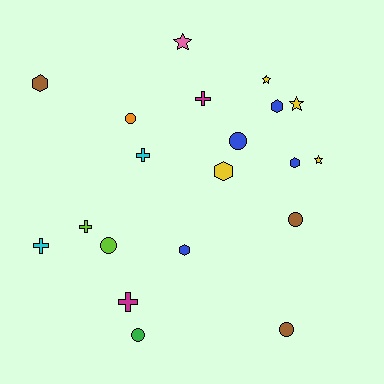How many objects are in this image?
There are 20 objects.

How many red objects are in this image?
There are no red objects.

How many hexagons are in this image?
There are 5 hexagons.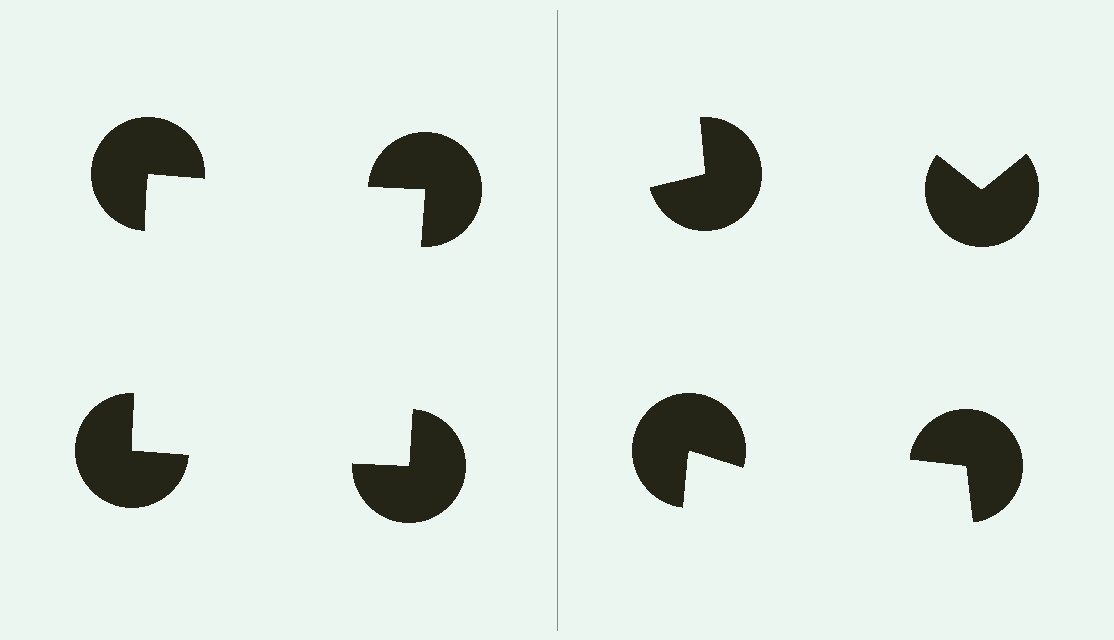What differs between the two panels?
The pac-man discs are positioned identically on both sides; only the wedge orientations differ. On the left they align to a square; on the right they are misaligned.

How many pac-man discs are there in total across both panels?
8 — 4 on each side.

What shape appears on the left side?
An illusory square.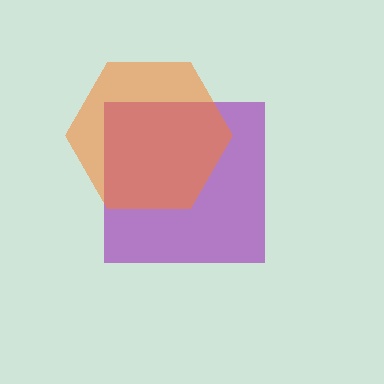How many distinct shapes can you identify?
There are 2 distinct shapes: a purple square, an orange hexagon.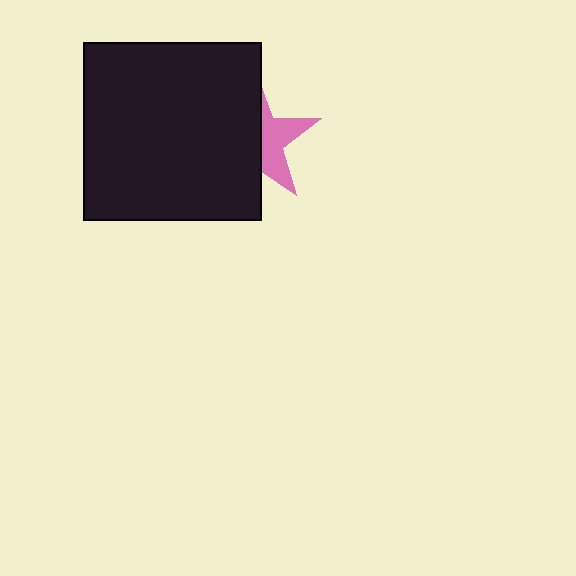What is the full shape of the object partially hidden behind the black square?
The partially hidden object is a pink star.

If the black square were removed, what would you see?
You would see the complete pink star.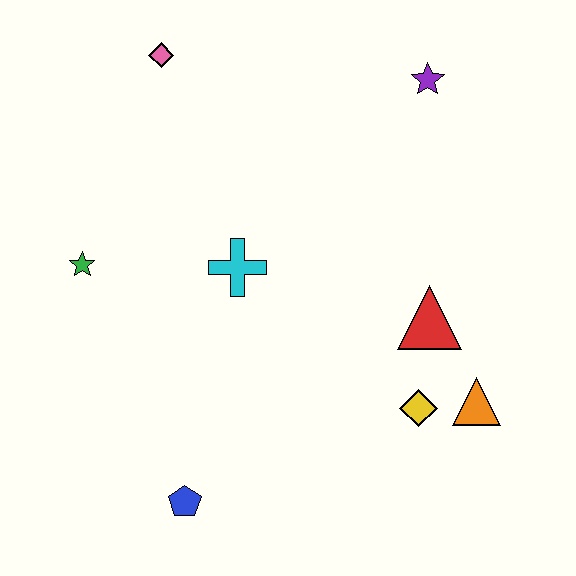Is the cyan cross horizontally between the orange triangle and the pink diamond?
Yes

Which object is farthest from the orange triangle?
The pink diamond is farthest from the orange triangle.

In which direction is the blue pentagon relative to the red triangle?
The blue pentagon is to the left of the red triangle.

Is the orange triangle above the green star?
No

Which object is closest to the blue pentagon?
The cyan cross is closest to the blue pentagon.